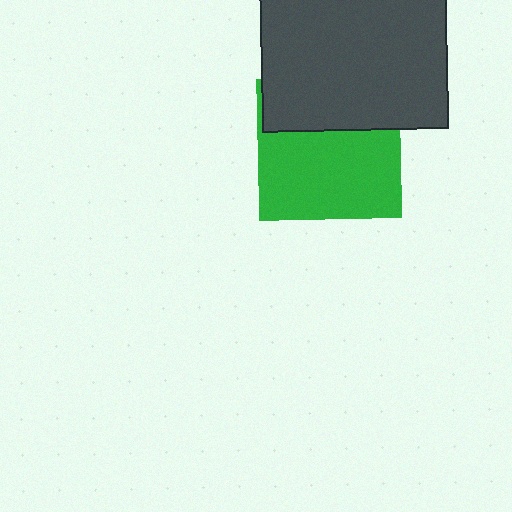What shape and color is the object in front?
The object in front is a dark gray square.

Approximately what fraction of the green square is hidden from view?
Roughly 36% of the green square is hidden behind the dark gray square.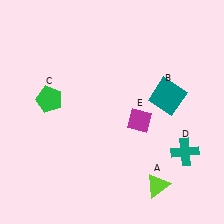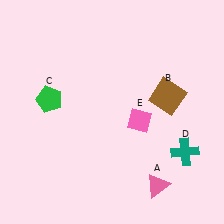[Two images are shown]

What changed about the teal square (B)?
In Image 1, B is teal. In Image 2, it changed to brown.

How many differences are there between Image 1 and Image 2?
There are 3 differences between the two images.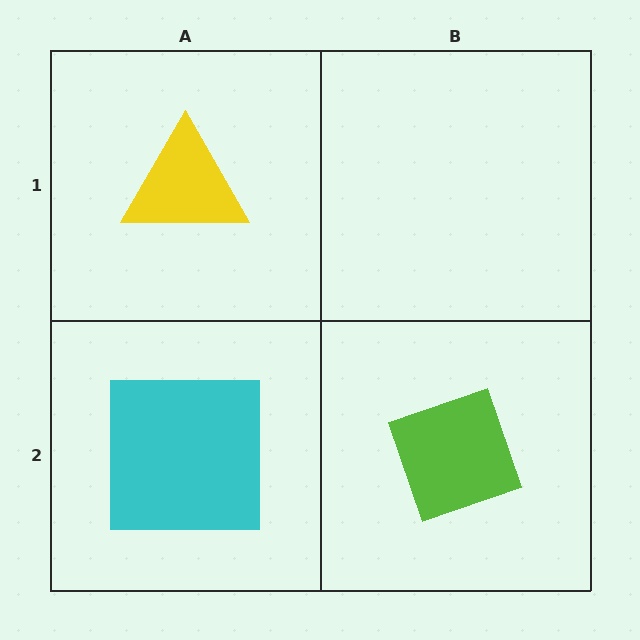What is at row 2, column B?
A lime diamond.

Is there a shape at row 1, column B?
No, that cell is empty.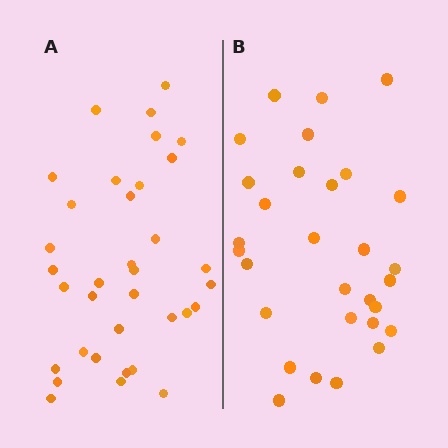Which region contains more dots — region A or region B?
Region A (the left region) has more dots.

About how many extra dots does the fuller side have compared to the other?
Region A has about 5 more dots than region B.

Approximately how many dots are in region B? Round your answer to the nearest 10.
About 30 dots.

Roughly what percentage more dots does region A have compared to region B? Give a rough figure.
About 15% more.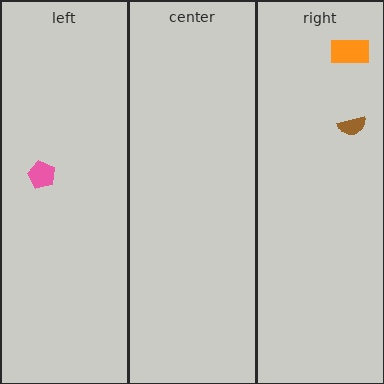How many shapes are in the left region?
1.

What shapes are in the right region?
The orange rectangle, the brown semicircle.